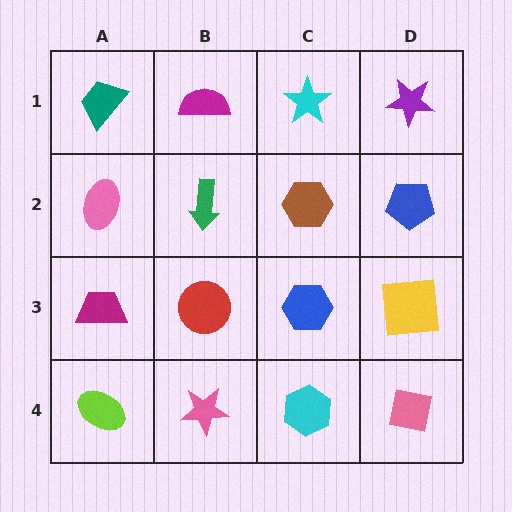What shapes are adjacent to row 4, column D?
A yellow square (row 3, column D), a cyan hexagon (row 4, column C).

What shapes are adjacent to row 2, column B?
A magenta semicircle (row 1, column B), a red circle (row 3, column B), a pink ellipse (row 2, column A), a brown hexagon (row 2, column C).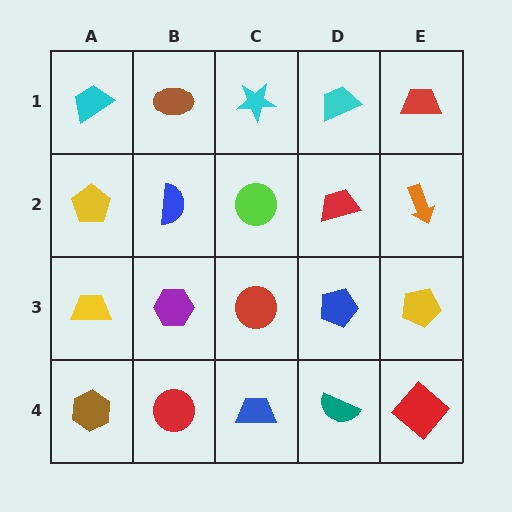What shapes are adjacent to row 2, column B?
A brown ellipse (row 1, column B), a purple hexagon (row 3, column B), a yellow pentagon (row 2, column A), a lime circle (row 2, column C).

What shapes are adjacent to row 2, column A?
A cyan trapezoid (row 1, column A), a yellow trapezoid (row 3, column A), a blue semicircle (row 2, column B).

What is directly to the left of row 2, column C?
A blue semicircle.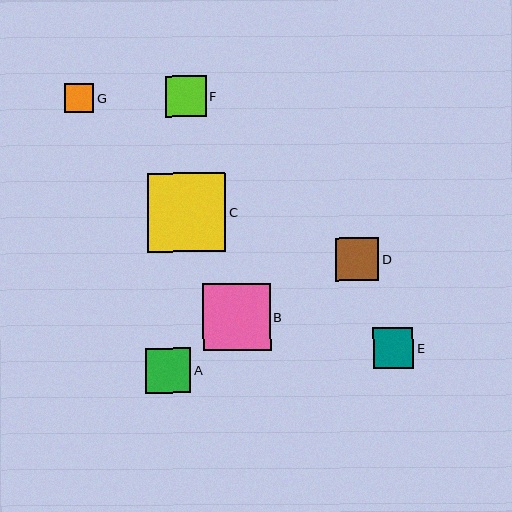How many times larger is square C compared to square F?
Square C is approximately 1.9 times the size of square F.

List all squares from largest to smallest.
From largest to smallest: C, B, A, D, F, E, G.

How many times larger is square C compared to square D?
Square C is approximately 1.8 times the size of square D.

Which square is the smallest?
Square G is the smallest with a size of approximately 30 pixels.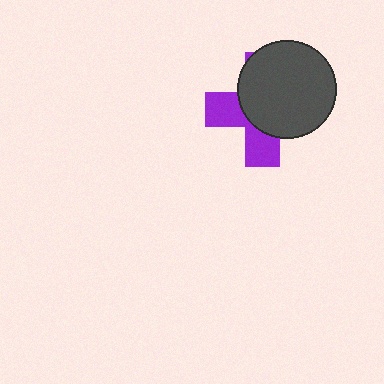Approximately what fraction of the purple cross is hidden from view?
Roughly 62% of the purple cross is hidden behind the dark gray circle.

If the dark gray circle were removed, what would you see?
You would see the complete purple cross.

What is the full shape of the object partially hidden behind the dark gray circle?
The partially hidden object is a purple cross.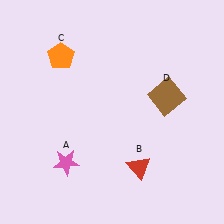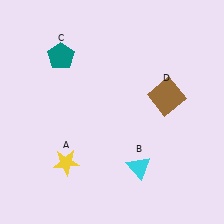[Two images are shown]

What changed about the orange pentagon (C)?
In Image 1, C is orange. In Image 2, it changed to teal.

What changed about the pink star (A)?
In Image 1, A is pink. In Image 2, it changed to yellow.